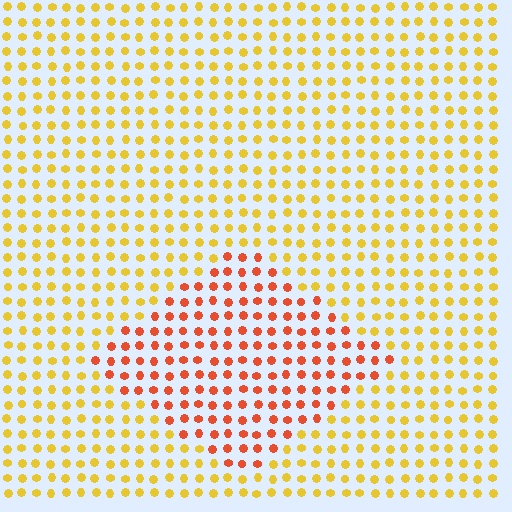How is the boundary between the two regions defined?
The boundary is defined purely by a slight shift in hue (about 40 degrees). Spacing, size, and orientation are identical on both sides.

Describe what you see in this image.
The image is filled with small yellow elements in a uniform arrangement. A diamond-shaped region is visible where the elements are tinted to a slightly different hue, forming a subtle color boundary.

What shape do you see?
I see a diamond.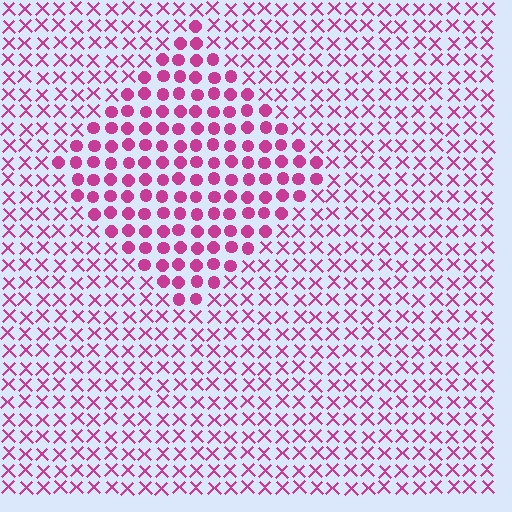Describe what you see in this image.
The image is filled with small magenta elements arranged in a uniform grid. A diamond-shaped region contains circles, while the surrounding area contains X marks. The boundary is defined purely by the change in element shape.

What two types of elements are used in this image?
The image uses circles inside the diamond region and X marks outside it.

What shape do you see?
I see a diamond.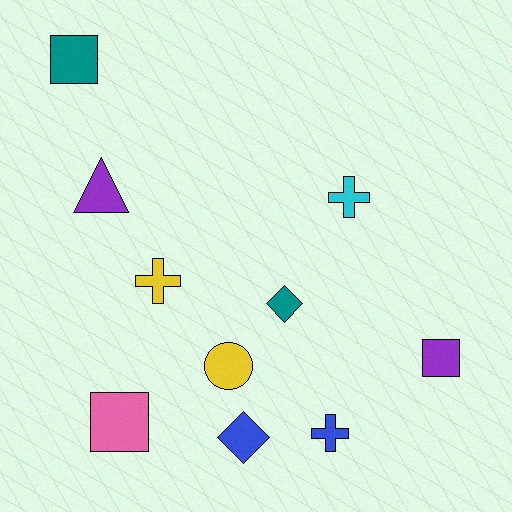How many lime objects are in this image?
There are no lime objects.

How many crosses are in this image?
There are 3 crosses.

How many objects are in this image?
There are 10 objects.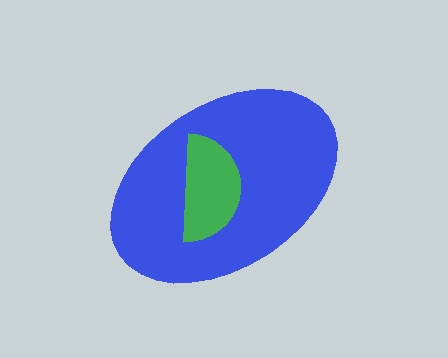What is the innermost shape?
The green semicircle.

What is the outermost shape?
The blue ellipse.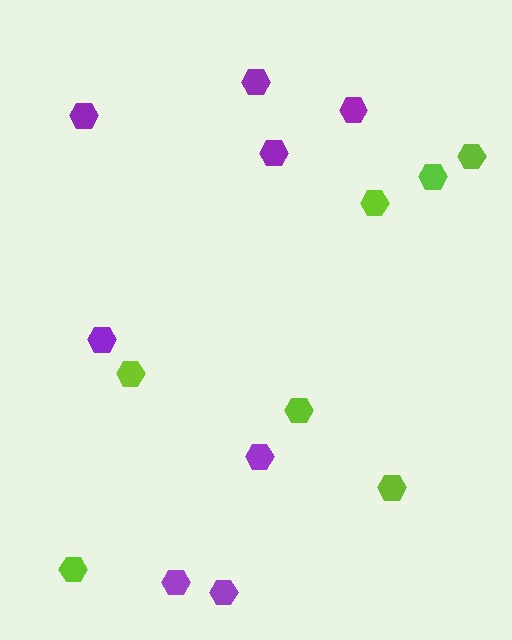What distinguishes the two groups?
There are 2 groups: one group of purple hexagons (8) and one group of lime hexagons (7).